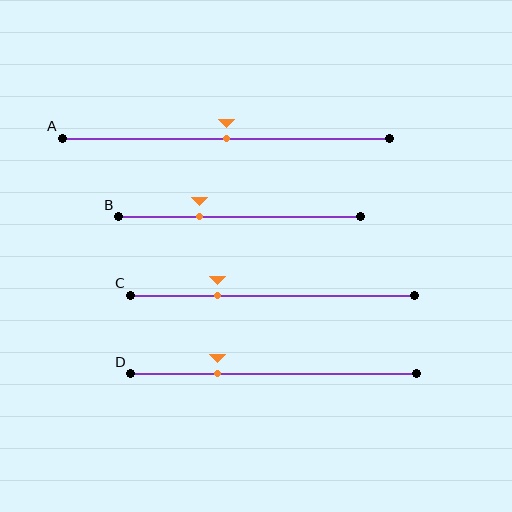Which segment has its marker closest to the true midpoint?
Segment A has its marker closest to the true midpoint.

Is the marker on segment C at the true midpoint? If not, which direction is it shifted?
No, the marker on segment C is shifted to the left by about 19% of the segment length.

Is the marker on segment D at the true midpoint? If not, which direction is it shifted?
No, the marker on segment D is shifted to the left by about 20% of the segment length.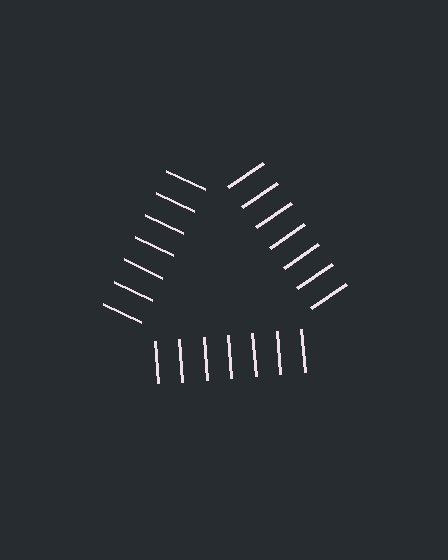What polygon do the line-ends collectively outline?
An illusory triangle — the line segments terminate on its edges but no continuous stroke is drawn.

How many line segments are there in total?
21 — 7 along each of the 3 edges.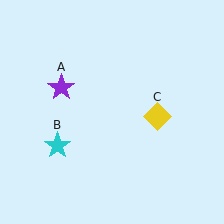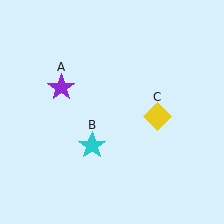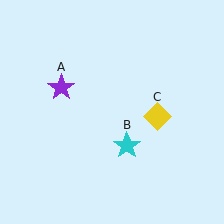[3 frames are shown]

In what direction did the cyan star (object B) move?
The cyan star (object B) moved right.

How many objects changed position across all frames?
1 object changed position: cyan star (object B).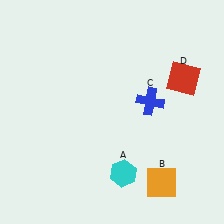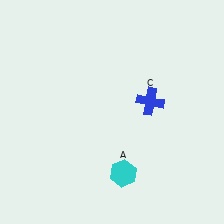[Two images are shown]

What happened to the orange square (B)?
The orange square (B) was removed in Image 2. It was in the bottom-right area of Image 1.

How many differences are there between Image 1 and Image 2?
There are 2 differences between the two images.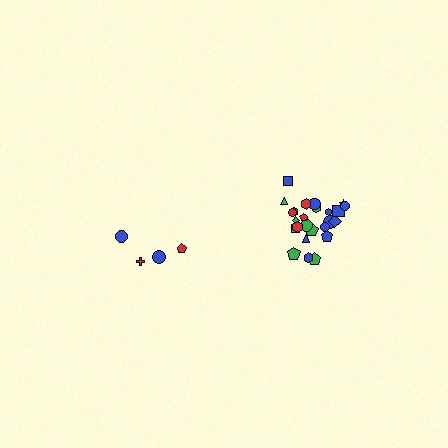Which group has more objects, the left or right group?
The right group.